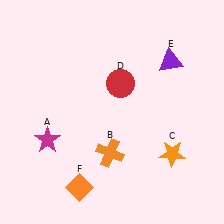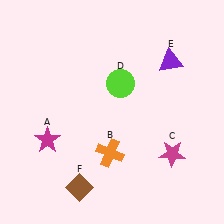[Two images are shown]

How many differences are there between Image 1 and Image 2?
There are 3 differences between the two images.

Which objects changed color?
C changed from orange to magenta. D changed from red to lime. F changed from orange to brown.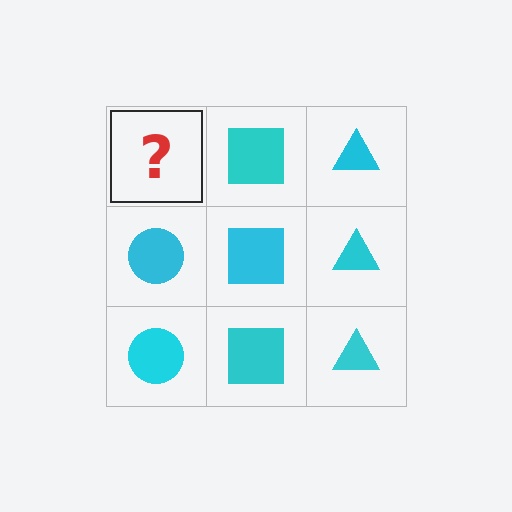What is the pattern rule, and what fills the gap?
The rule is that each column has a consistent shape. The gap should be filled with a cyan circle.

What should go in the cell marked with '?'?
The missing cell should contain a cyan circle.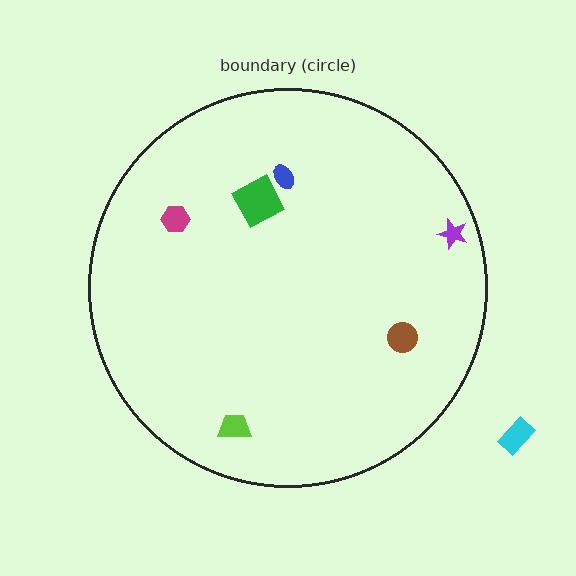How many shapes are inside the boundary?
6 inside, 1 outside.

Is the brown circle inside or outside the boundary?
Inside.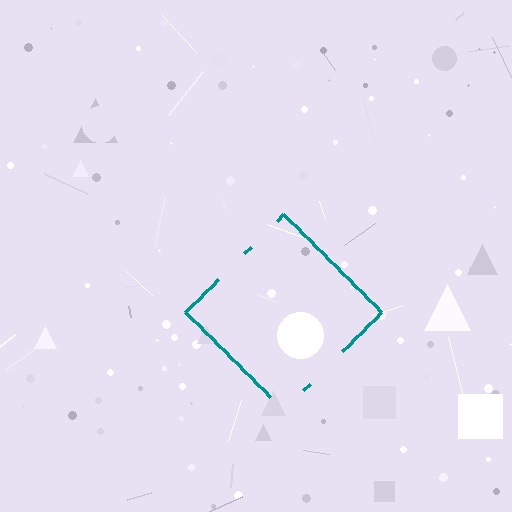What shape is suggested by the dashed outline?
The dashed outline suggests a diamond.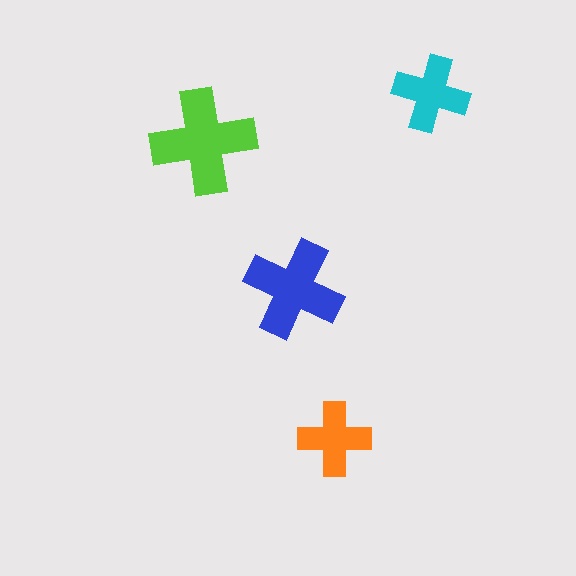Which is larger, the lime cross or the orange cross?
The lime one.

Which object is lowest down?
The orange cross is bottommost.